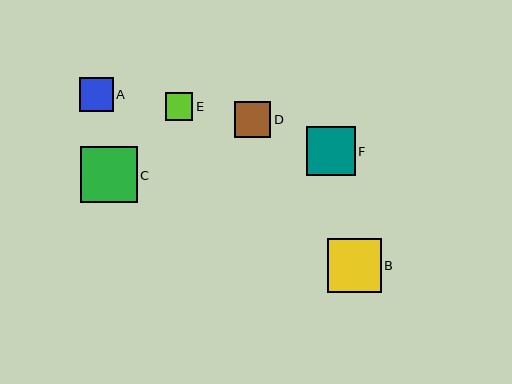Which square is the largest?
Square C is the largest with a size of approximately 57 pixels.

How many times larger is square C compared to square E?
Square C is approximately 2.0 times the size of square E.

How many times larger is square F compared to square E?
Square F is approximately 1.8 times the size of square E.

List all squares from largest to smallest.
From largest to smallest: C, B, F, D, A, E.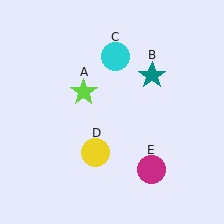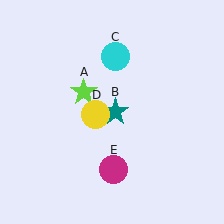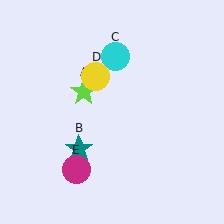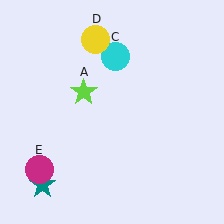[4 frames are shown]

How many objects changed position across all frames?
3 objects changed position: teal star (object B), yellow circle (object D), magenta circle (object E).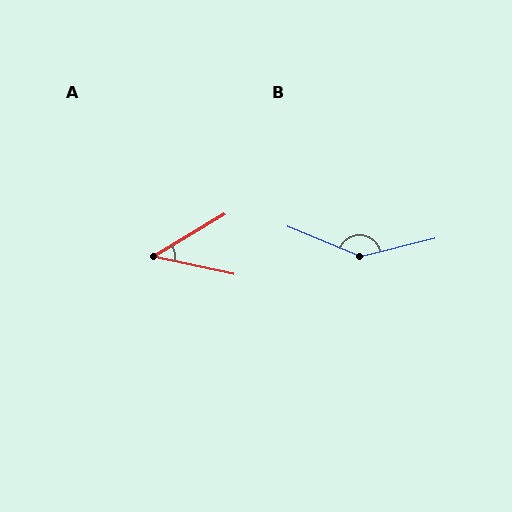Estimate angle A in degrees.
Approximately 43 degrees.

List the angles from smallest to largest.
A (43°), B (144°).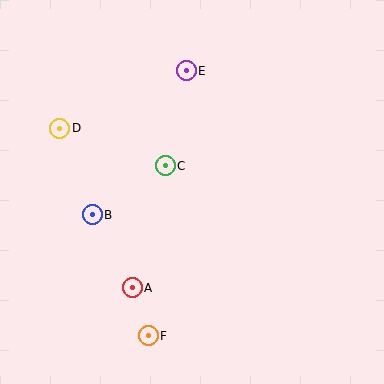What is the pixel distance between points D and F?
The distance between D and F is 226 pixels.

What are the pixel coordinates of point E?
Point E is at (186, 71).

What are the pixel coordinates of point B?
Point B is at (92, 215).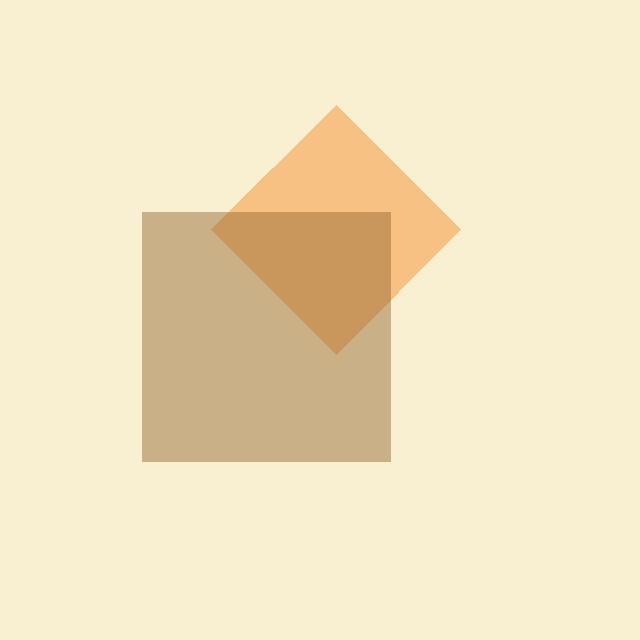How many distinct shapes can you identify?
There are 2 distinct shapes: an orange diamond, a brown square.